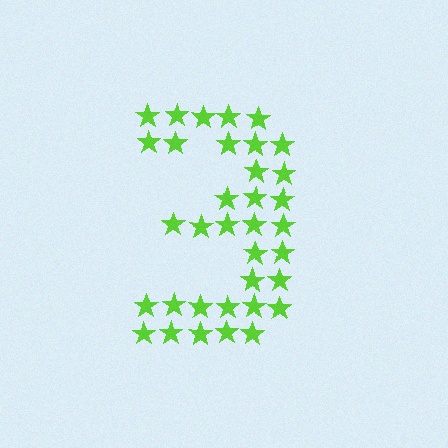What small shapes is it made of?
It is made of small stars.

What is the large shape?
The large shape is the digit 3.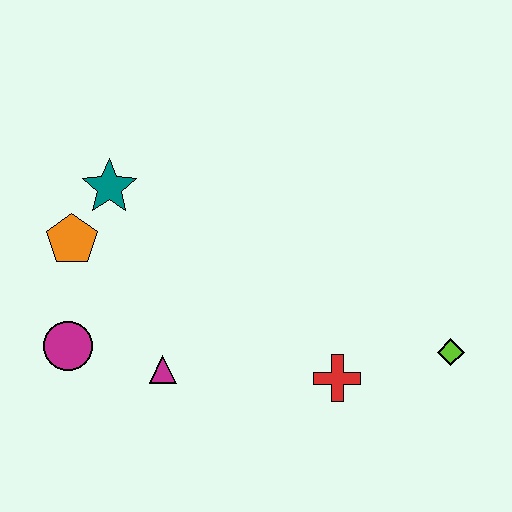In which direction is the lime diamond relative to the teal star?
The lime diamond is to the right of the teal star.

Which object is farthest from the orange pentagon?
The lime diamond is farthest from the orange pentagon.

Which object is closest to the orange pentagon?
The teal star is closest to the orange pentagon.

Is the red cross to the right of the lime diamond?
No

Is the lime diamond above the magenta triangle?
Yes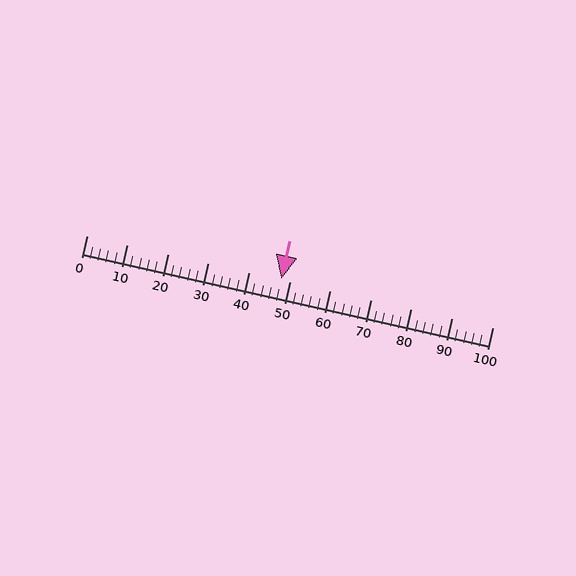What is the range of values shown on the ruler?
The ruler shows values from 0 to 100.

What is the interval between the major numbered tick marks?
The major tick marks are spaced 10 units apart.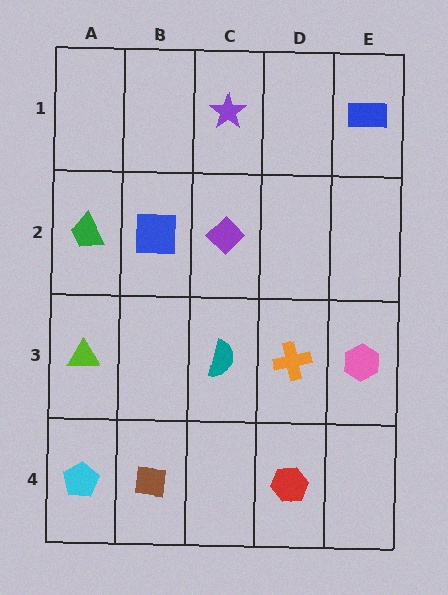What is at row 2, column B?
A blue square.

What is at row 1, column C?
A purple star.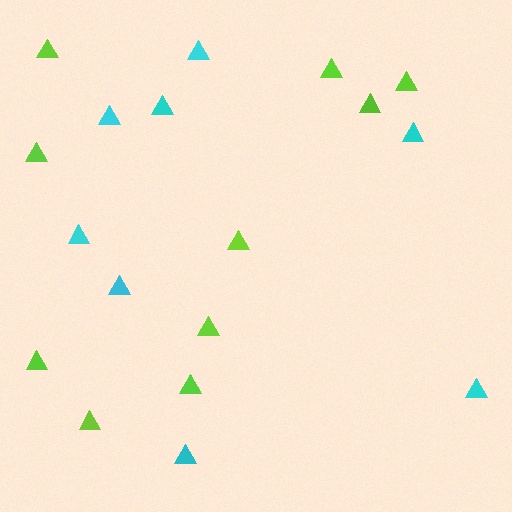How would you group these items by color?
There are 2 groups: one group of cyan triangles (8) and one group of lime triangles (10).